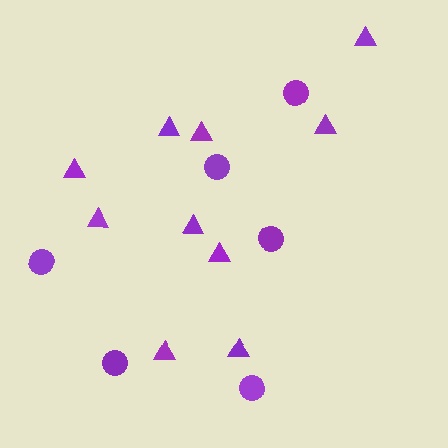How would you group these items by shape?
There are 2 groups: one group of circles (6) and one group of triangles (10).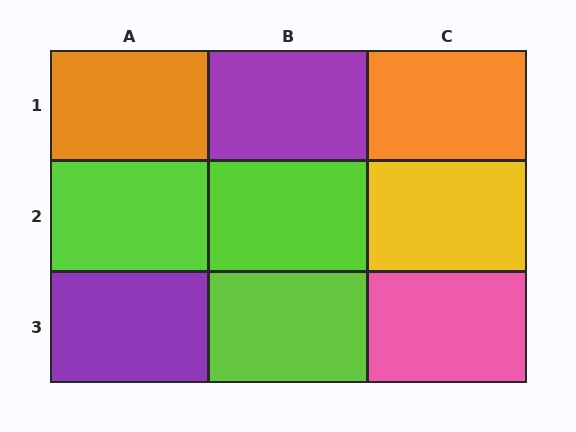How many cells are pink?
1 cell is pink.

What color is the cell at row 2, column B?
Lime.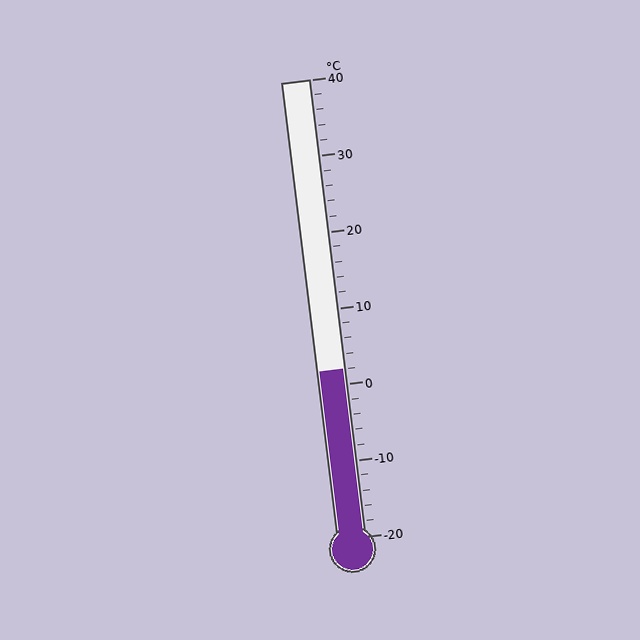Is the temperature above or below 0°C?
The temperature is above 0°C.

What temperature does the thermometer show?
The thermometer shows approximately 2°C.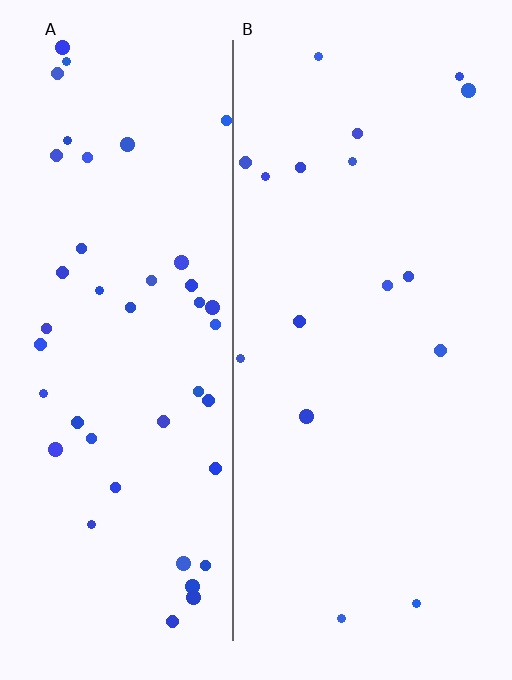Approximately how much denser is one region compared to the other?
Approximately 2.7× — region A over region B.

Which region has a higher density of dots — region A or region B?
A (the left).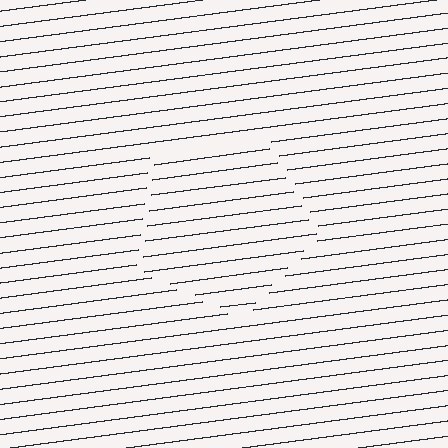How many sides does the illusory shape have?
5 sides — the line-ends trace a pentagon.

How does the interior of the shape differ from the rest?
The interior of the shape contains the same grating, shifted by half a period — the contour is defined by the phase discontinuity where line-ends from the inner and outer gratings abut.